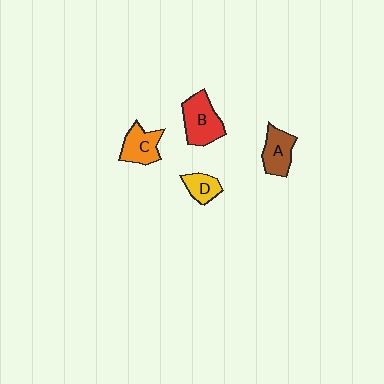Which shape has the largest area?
Shape B (red).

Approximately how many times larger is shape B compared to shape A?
Approximately 1.3 times.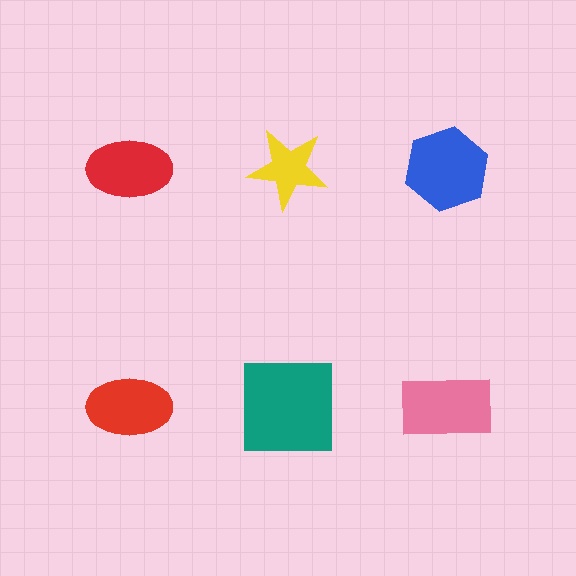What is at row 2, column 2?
A teal square.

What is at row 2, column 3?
A pink rectangle.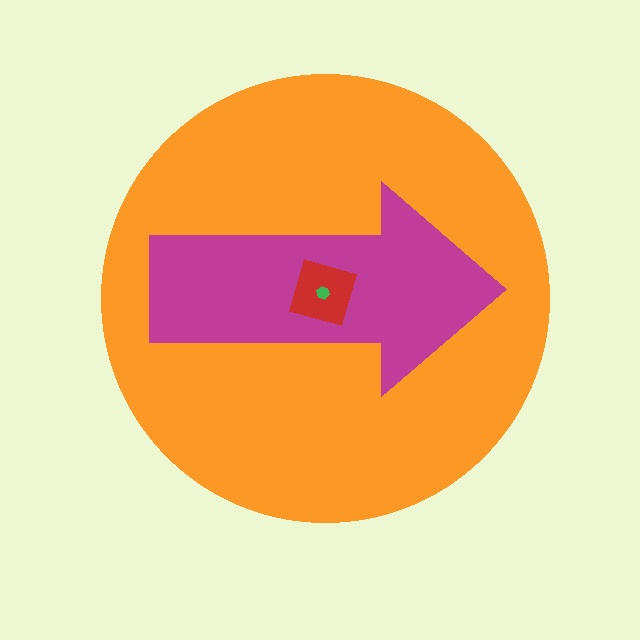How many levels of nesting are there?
4.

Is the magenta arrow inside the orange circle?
Yes.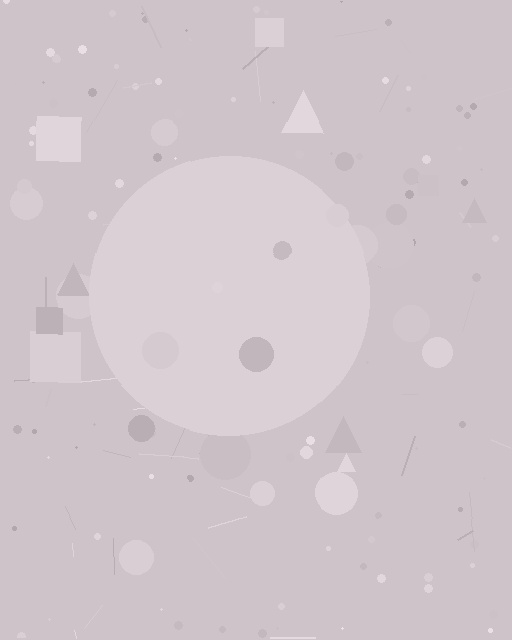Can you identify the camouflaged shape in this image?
The camouflaged shape is a circle.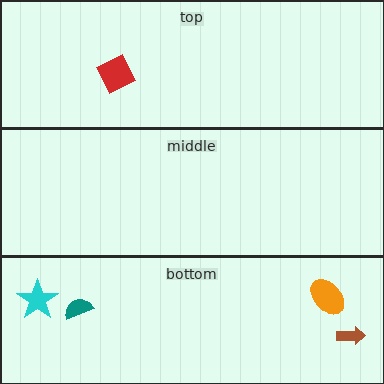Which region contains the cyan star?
The bottom region.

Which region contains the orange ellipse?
The bottom region.